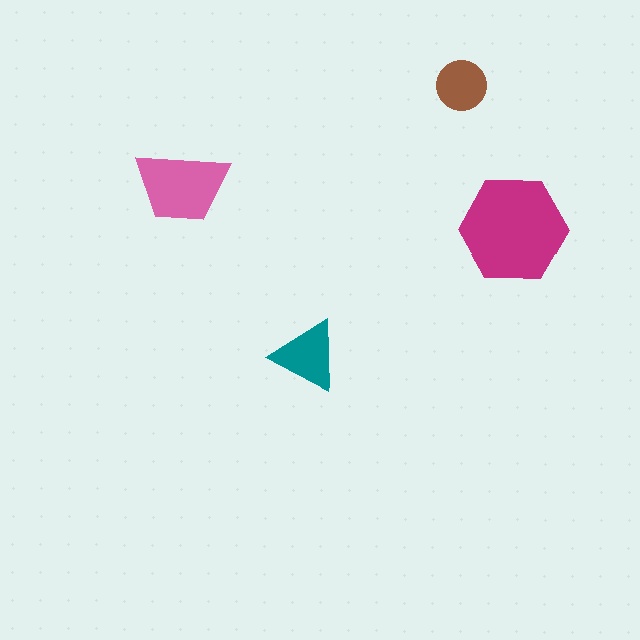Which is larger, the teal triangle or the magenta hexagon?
The magenta hexagon.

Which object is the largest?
The magenta hexagon.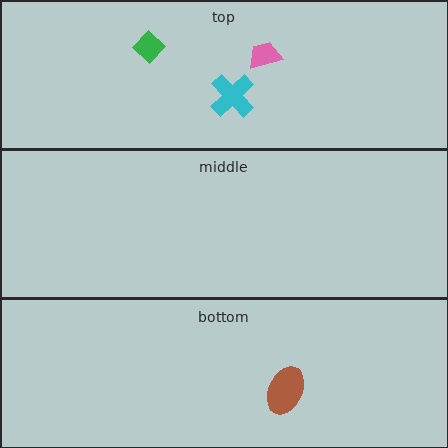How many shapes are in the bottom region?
1.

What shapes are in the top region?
The cyan cross, the green diamond, the pink trapezoid.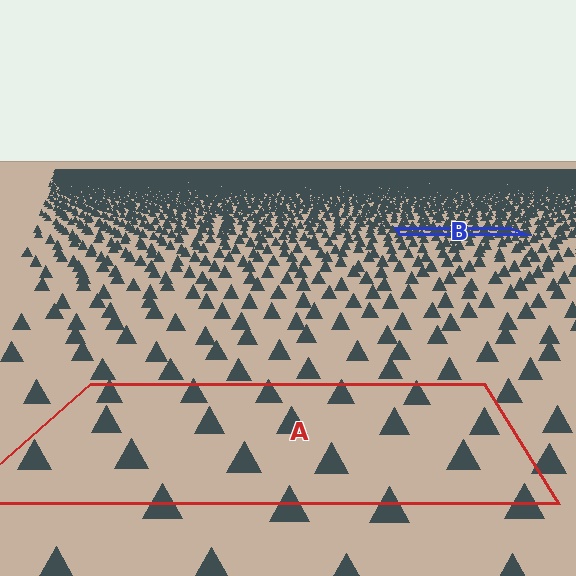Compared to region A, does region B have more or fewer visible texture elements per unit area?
Region B has more texture elements per unit area — they are packed more densely because it is farther away.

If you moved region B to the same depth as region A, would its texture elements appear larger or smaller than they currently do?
They would appear larger. At a closer depth, the same texture elements are projected at a bigger on-screen size.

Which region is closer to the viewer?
Region A is closer. The texture elements there are larger and more spread out.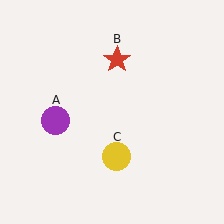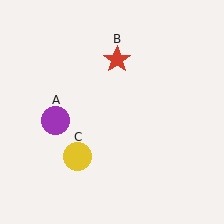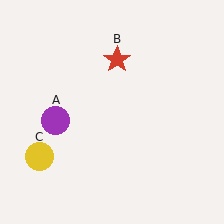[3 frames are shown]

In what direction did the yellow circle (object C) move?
The yellow circle (object C) moved left.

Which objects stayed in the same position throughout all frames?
Purple circle (object A) and red star (object B) remained stationary.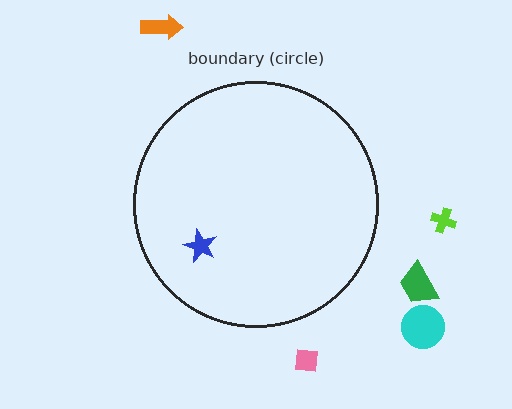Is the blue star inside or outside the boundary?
Inside.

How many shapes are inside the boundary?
1 inside, 5 outside.